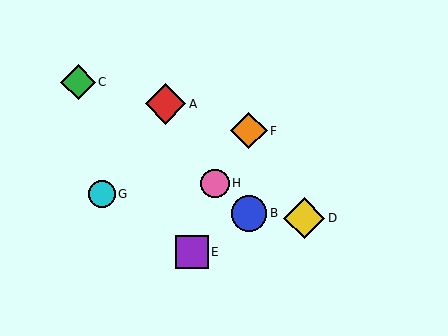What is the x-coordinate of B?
Object B is at x≈249.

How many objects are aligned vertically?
2 objects (B, F) are aligned vertically.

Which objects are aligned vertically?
Objects B, F are aligned vertically.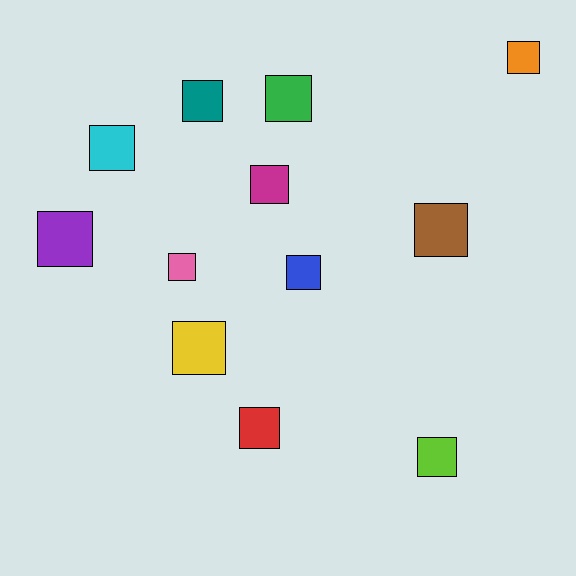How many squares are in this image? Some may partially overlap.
There are 12 squares.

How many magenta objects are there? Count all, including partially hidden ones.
There is 1 magenta object.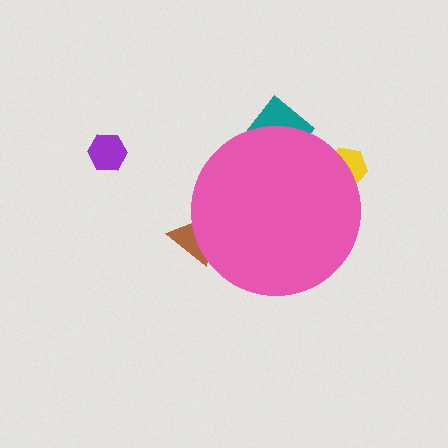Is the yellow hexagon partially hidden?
Yes, the yellow hexagon is partially hidden behind the pink circle.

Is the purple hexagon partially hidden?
No, the purple hexagon is fully visible.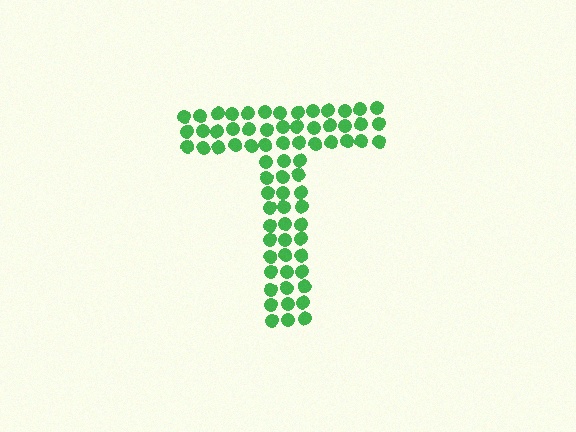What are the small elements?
The small elements are circles.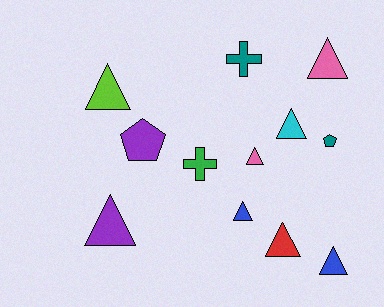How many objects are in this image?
There are 12 objects.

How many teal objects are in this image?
There are 2 teal objects.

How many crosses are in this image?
There are 2 crosses.